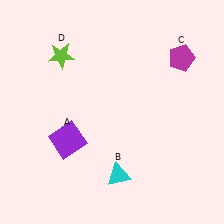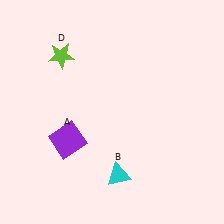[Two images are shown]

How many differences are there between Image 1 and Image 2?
There is 1 difference between the two images.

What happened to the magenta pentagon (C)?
The magenta pentagon (C) was removed in Image 2. It was in the top-right area of Image 1.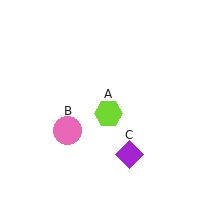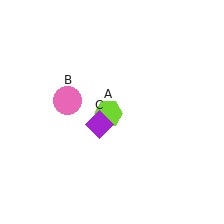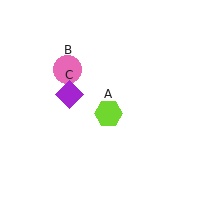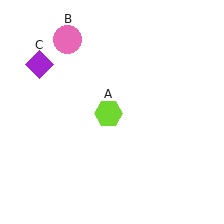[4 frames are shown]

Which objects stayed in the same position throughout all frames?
Lime hexagon (object A) remained stationary.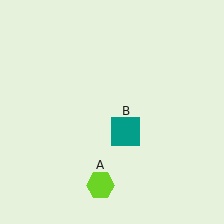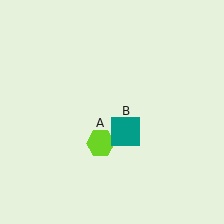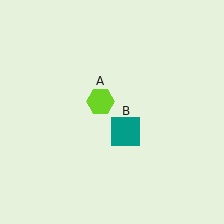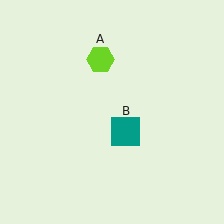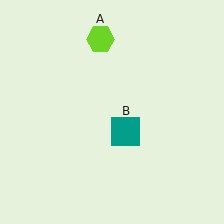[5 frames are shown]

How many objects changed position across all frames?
1 object changed position: lime hexagon (object A).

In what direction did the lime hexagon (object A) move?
The lime hexagon (object A) moved up.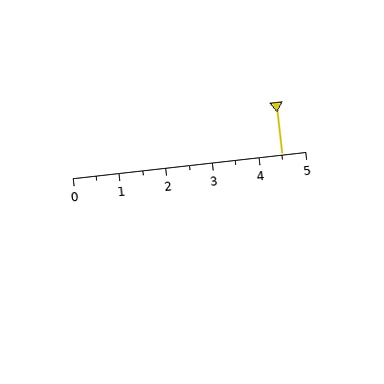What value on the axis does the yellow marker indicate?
The marker indicates approximately 4.5.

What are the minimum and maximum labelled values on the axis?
The axis runs from 0 to 5.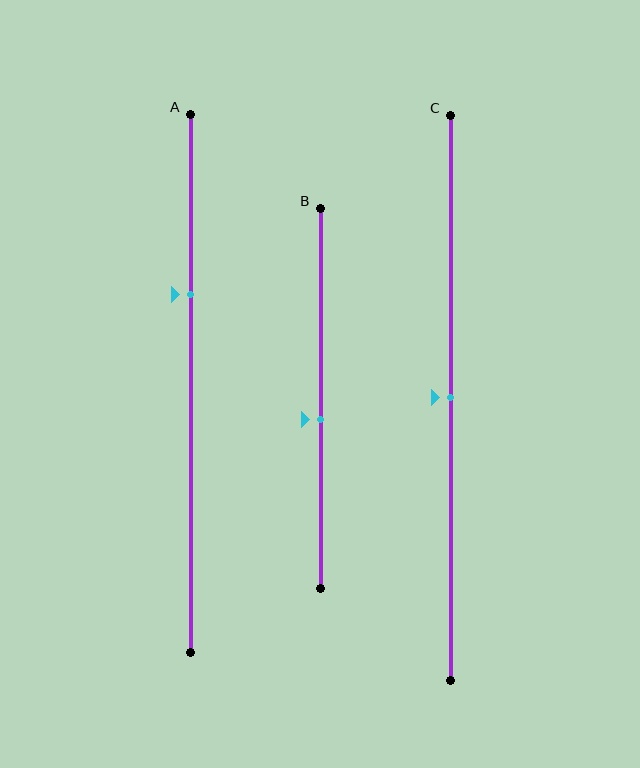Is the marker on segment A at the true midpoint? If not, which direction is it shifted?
No, the marker on segment A is shifted upward by about 17% of the segment length.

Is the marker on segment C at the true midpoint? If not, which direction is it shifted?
Yes, the marker on segment C is at the true midpoint.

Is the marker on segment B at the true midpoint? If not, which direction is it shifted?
No, the marker on segment B is shifted downward by about 5% of the segment length.